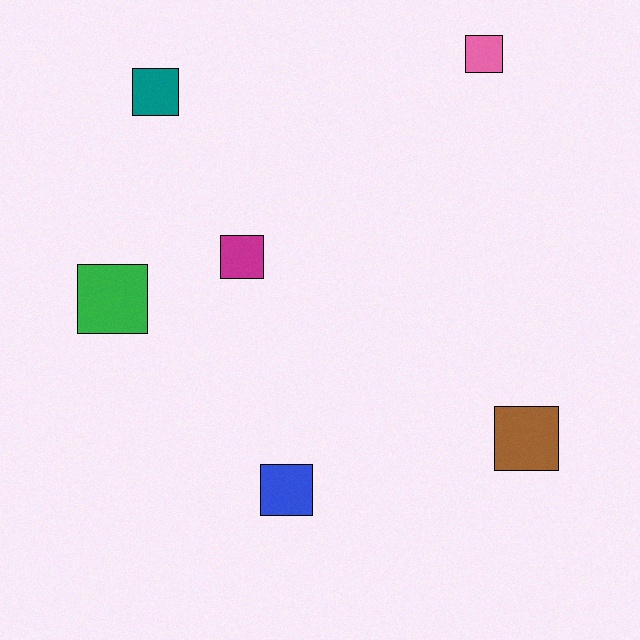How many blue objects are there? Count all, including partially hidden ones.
There is 1 blue object.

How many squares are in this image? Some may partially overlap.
There are 6 squares.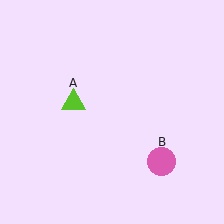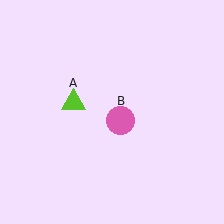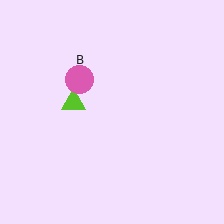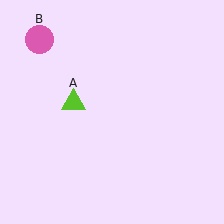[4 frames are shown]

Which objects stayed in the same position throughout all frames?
Lime triangle (object A) remained stationary.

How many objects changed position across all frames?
1 object changed position: pink circle (object B).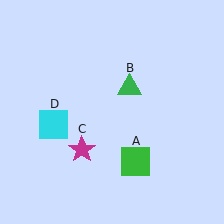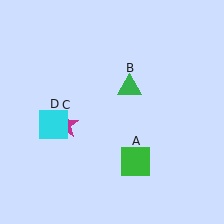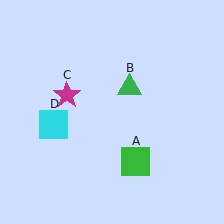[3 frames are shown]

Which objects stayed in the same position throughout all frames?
Green square (object A) and green triangle (object B) and cyan square (object D) remained stationary.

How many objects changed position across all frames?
1 object changed position: magenta star (object C).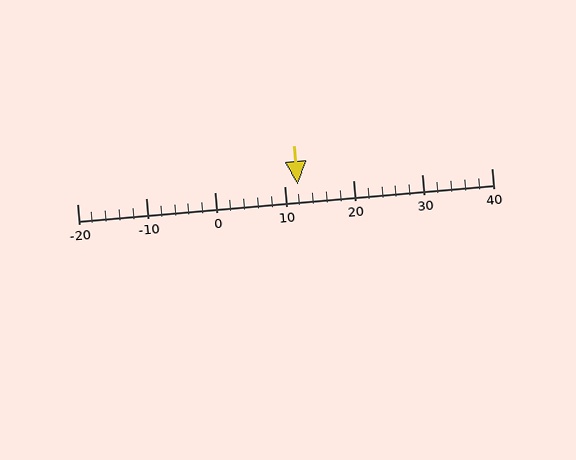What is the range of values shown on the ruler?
The ruler shows values from -20 to 40.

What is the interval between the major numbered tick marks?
The major tick marks are spaced 10 units apart.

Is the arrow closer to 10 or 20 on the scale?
The arrow is closer to 10.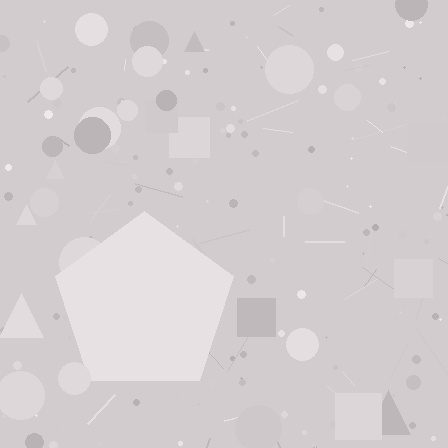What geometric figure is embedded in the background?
A pentagon is embedded in the background.